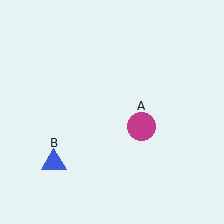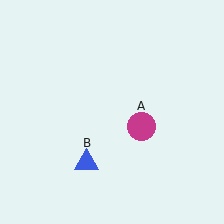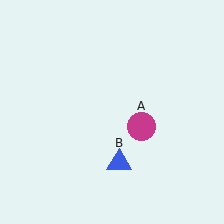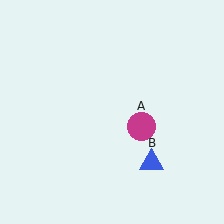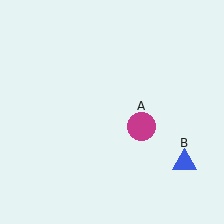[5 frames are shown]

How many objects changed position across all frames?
1 object changed position: blue triangle (object B).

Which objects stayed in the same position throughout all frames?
Magenta circle (object A) remained stationary.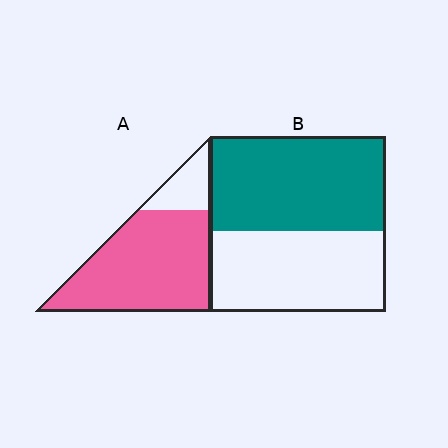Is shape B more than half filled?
Roughly half.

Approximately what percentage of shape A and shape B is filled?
A is approximately 80% and B is approximately 55%.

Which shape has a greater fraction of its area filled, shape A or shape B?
Shape A.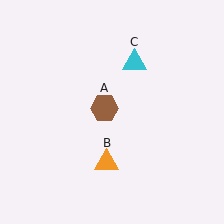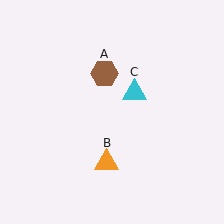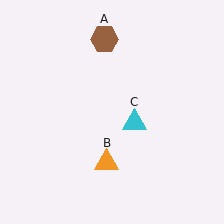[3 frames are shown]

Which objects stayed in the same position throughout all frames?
Orange triangle (object B) remained stationary.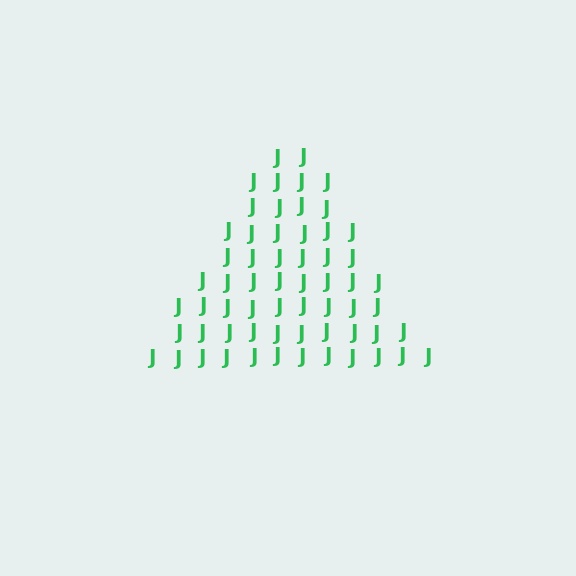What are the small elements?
The small elements are letter J's.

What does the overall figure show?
The overall figure shows a triangle.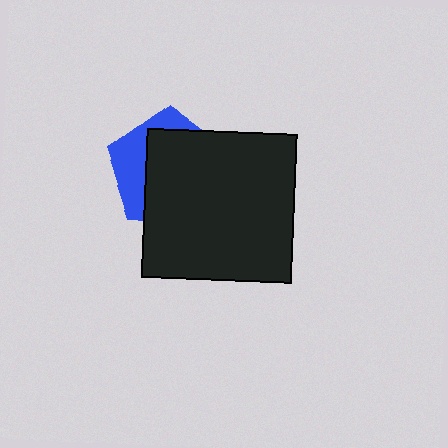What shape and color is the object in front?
The object in front is a black square.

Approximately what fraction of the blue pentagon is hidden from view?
Roughly 66% of the blue pentagon is hidden behind the black square.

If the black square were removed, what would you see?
You would see the complete blue pentagon.